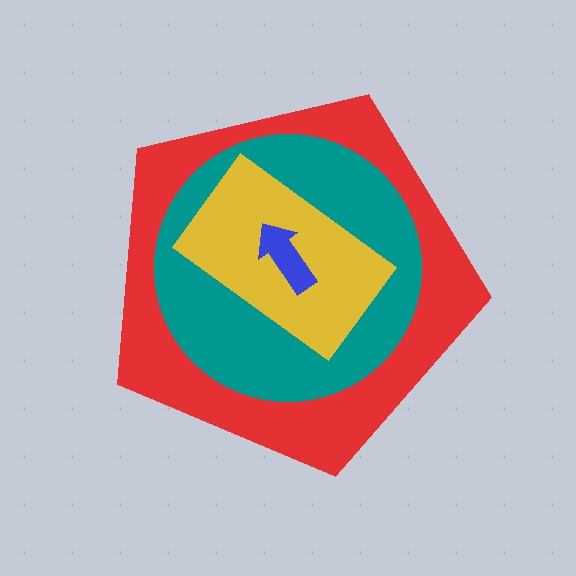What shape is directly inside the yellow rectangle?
The blue arrow.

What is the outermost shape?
The red pentagon.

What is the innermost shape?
The blue arrow.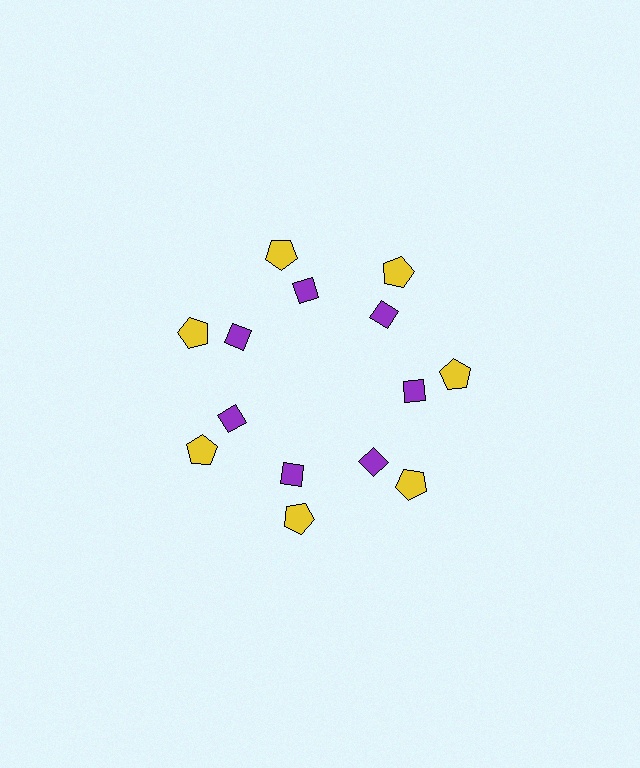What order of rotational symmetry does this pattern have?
This pattern has 7-fold rotational symmetry.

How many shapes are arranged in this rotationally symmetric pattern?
There are 14 shapes, arranged in 7 groups of 2.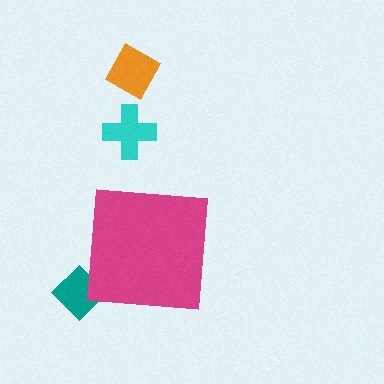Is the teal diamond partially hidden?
Yes, the teal diamond is partially hidden behind the magenta square.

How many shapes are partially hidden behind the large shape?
1 shape is partially hidden.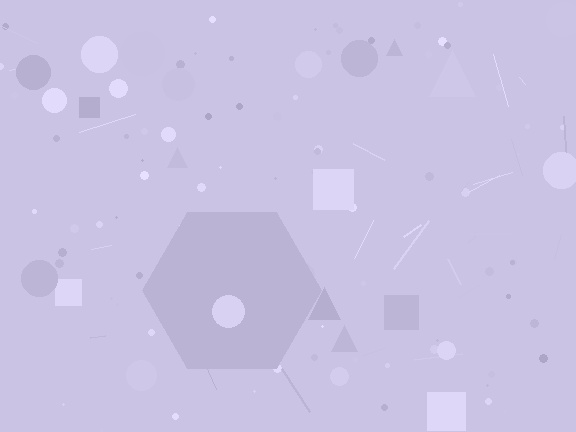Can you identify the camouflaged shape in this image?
The camouflaged shape is a hexagon.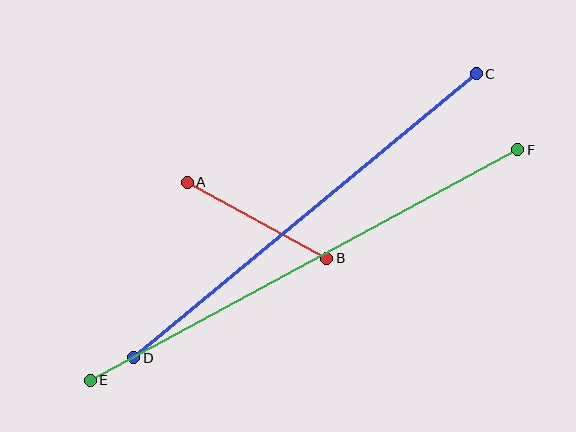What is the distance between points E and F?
The distance is approximately 486 pixels.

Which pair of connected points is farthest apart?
Points E and F are farthest apart.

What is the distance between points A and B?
The distance is approximately 159 pixels.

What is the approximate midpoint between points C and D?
The midpoint is at approximately (305, 216) pixels.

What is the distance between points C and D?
The distance is approximately 445 pixels.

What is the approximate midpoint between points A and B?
The midpoint is at approximately (257, 220) pixels.